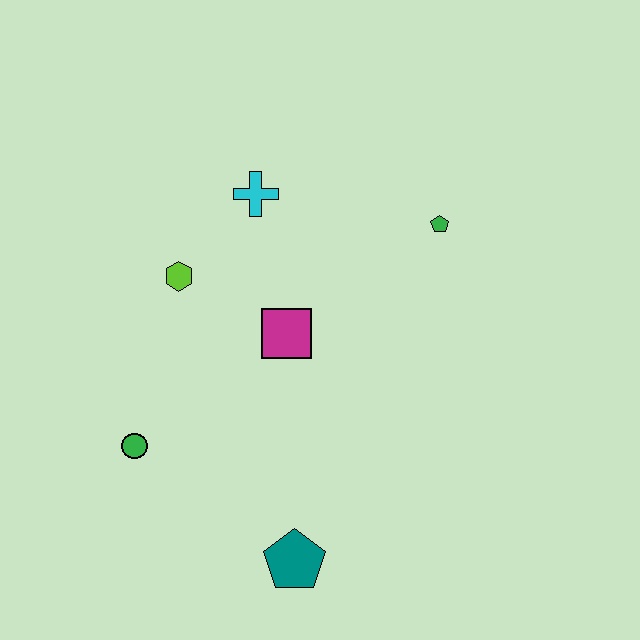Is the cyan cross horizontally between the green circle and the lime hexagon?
No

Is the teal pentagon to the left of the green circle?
No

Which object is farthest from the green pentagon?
The green circle is farthest from the green pentagon.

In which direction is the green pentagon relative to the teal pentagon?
The green pentagon is above the teal pentagon.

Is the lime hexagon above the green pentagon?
No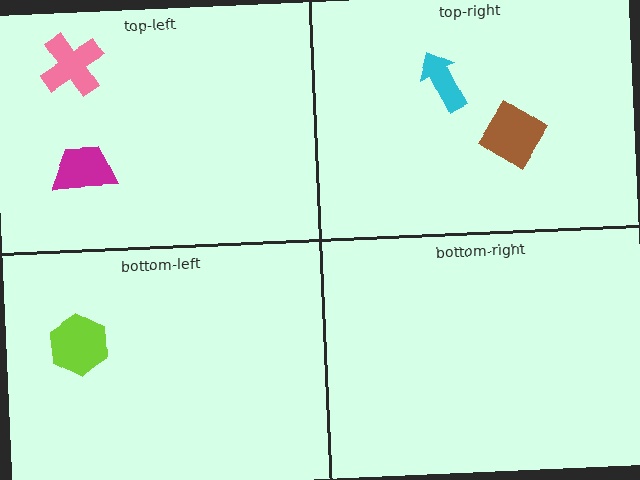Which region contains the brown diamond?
The top-right region.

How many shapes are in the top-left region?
2.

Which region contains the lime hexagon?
The bottom-left region.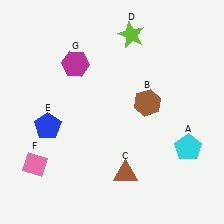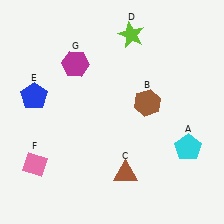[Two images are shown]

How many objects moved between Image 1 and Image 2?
1 object moved between the two images.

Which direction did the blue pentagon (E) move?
The blue pentagon (E) moved up.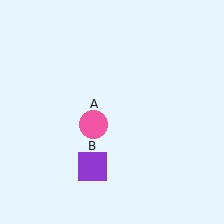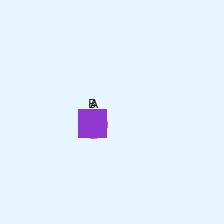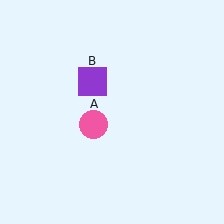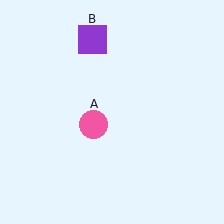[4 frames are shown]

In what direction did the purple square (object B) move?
The purple square (object B) moved up.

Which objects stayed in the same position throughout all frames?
Pink circle (object A) remained stationary.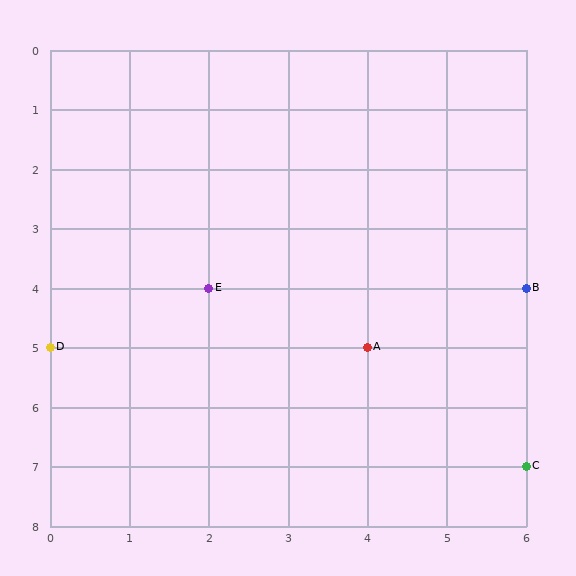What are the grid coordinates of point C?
Point C is at grid coordinates (6, 7).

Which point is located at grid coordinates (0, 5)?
Point D is at (0, 5).